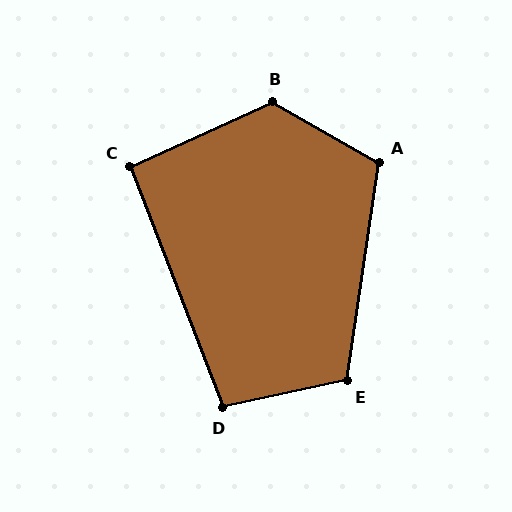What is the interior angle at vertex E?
Approximately 110 degrees (obtuse).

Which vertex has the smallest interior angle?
C, at approximately 93 degrees.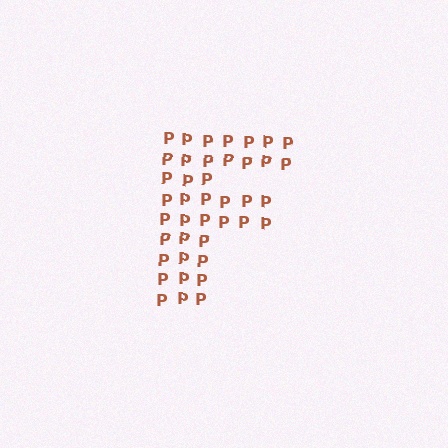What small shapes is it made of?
It is made of small letter P's.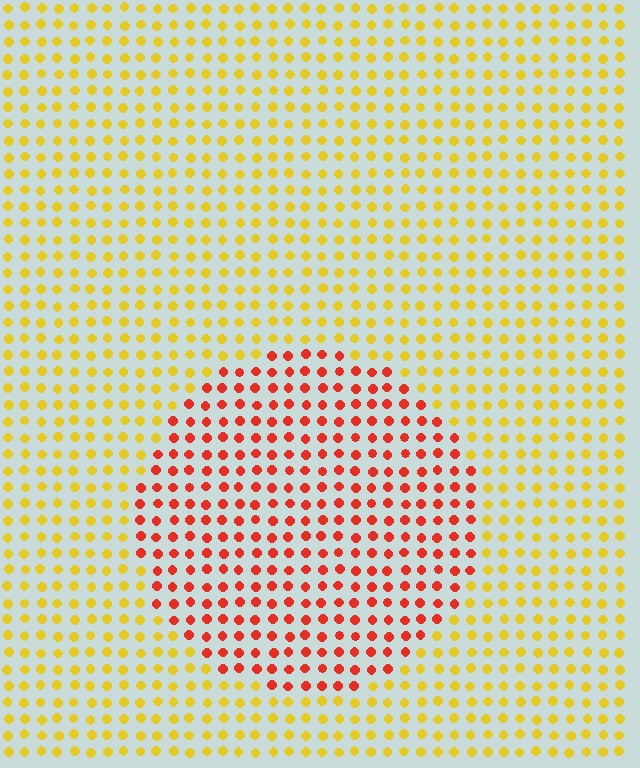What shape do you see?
I see a circle.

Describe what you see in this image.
The image is filled with small yellow elements in a uniform arrangement. A circle-shaped region is visible where the elements are tinted to a slightly different hue, forming a subtle color boundary.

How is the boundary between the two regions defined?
The boundary is defined purely by a slight shift in hue (about 49 degrees). Spacing, size, and orientation are identical on both sides.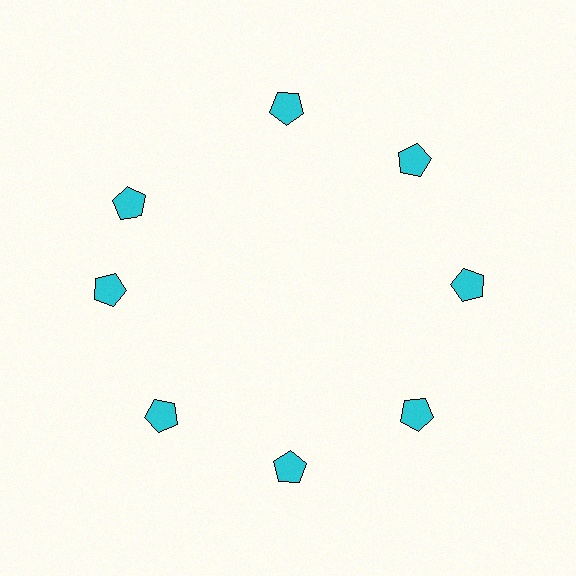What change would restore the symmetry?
The symmetry would be restored by rotating it back into even spacing with its neighbors so that all 8 pentagons sit at equal angles and equal distance from the center.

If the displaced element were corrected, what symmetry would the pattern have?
It would have 8-fold rotational symmetry — the pattern would map onto itself every 45 degrees.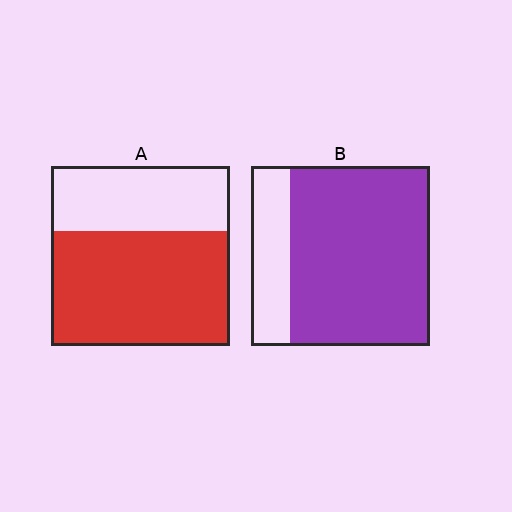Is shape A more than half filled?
Yes.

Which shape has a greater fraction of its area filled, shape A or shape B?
Shape B.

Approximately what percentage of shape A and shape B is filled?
A is approximately 65% and B is approximately 80%.